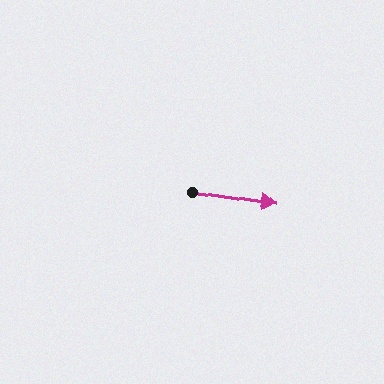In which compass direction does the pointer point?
East.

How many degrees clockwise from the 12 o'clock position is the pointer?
Approximately 99 degrees.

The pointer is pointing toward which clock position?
Roughly 3 o'clock.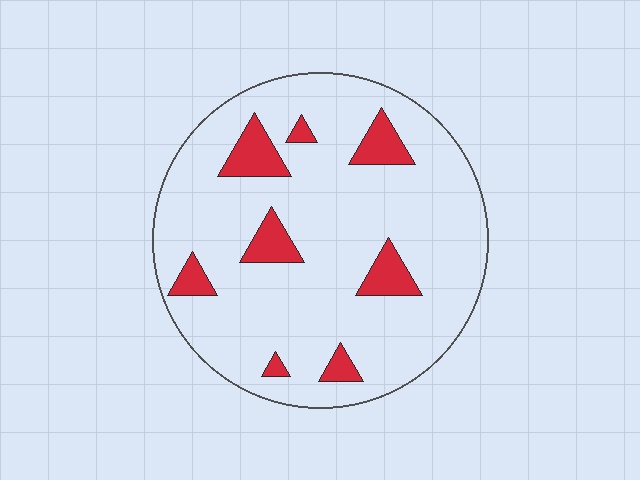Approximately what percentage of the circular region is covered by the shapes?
Approximately 15%.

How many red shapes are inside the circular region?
8.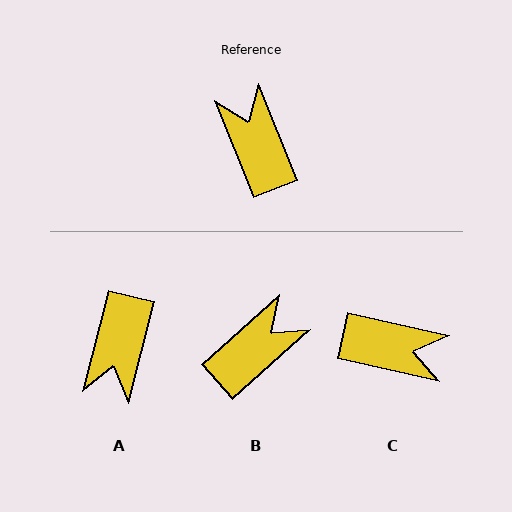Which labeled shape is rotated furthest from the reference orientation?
A, about 144 degrees away.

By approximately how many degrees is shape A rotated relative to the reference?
Approximately 144 degrees counter-clockwise.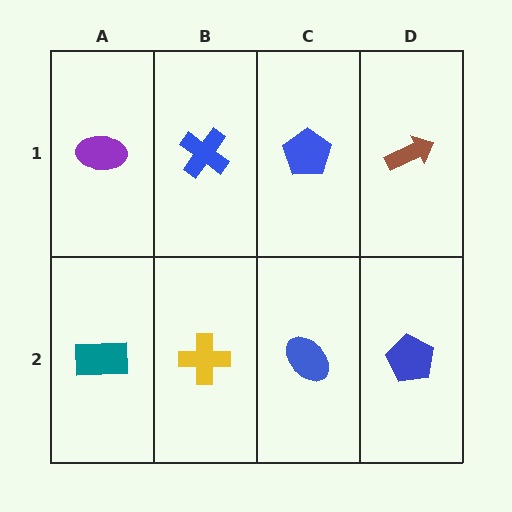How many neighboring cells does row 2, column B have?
3.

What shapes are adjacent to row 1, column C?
A blue ellipse (row 2, column C), a blue cross (row 1, column B), a brown arrow (row 1, column D).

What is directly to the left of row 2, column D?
A blue ellipse.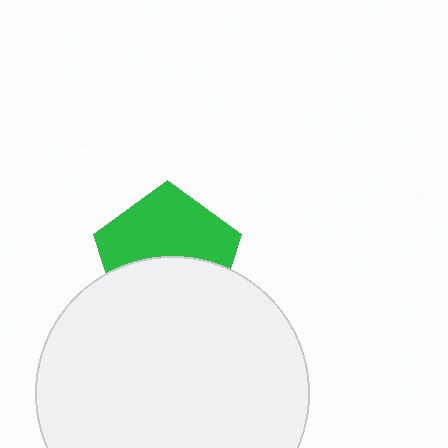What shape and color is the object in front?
The object in front is a white circle.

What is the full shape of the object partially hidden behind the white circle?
The partially hidden object is a green pentagon.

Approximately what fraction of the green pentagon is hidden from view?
Roughly 46% of the green pentagon is hidden behind the white circle.